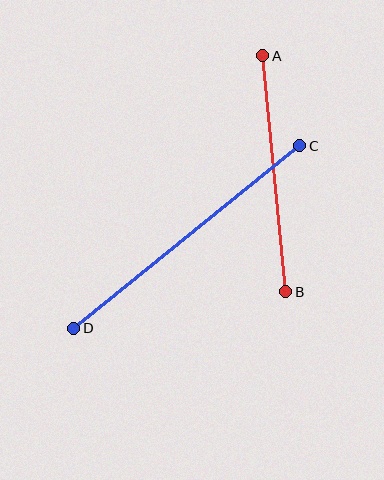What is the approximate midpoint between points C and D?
The midpoint is at approximately (187, 237) pixels.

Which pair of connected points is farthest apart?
Points C and D are farthest apart.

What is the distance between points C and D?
The distance is approximately 290 pixels.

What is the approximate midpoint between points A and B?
The midpoint is at approximately (274, 174) pixels.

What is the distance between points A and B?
The distance is approximately 237 pixels.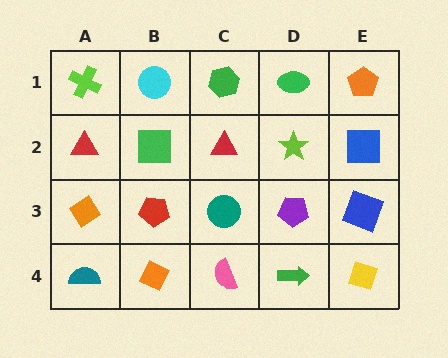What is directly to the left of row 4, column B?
A teal semicircle.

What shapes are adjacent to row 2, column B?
A cyan circle (row 1, column B), a red pentagon (row 3, column B), a red triangle (row 2, column A), a red triangle (row 2, column C).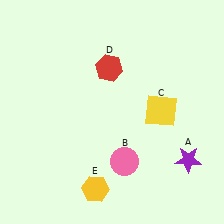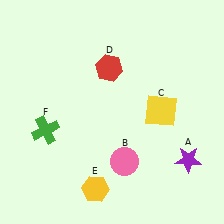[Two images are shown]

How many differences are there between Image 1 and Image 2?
There is 1 difference between the two images.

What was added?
A green cross (F) was added in Image 2.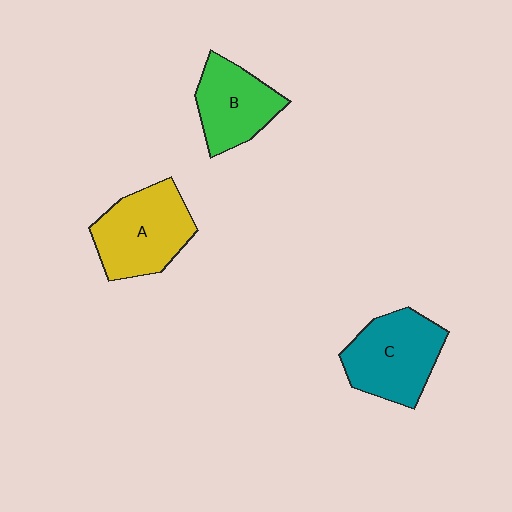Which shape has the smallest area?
Shape B (green).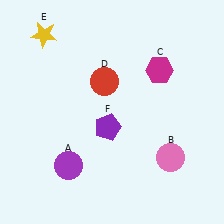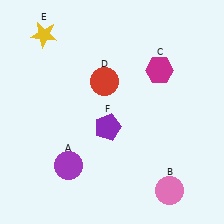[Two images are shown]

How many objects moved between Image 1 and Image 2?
1 object moved between the two images.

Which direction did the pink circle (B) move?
The pink circle (B) moved down.